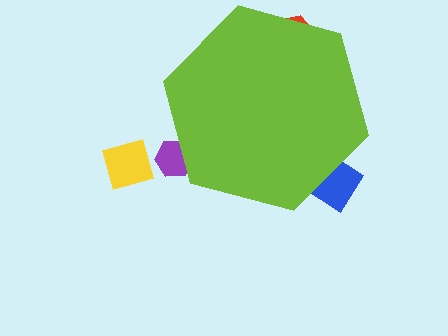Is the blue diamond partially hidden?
Yes, the blue diamond is partially hidden behind the lime hexagon.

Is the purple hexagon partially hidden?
Yes, the purple hexagon is partially hidden behind the lime hexagon.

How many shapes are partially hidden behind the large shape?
3 shapes are partially hidden.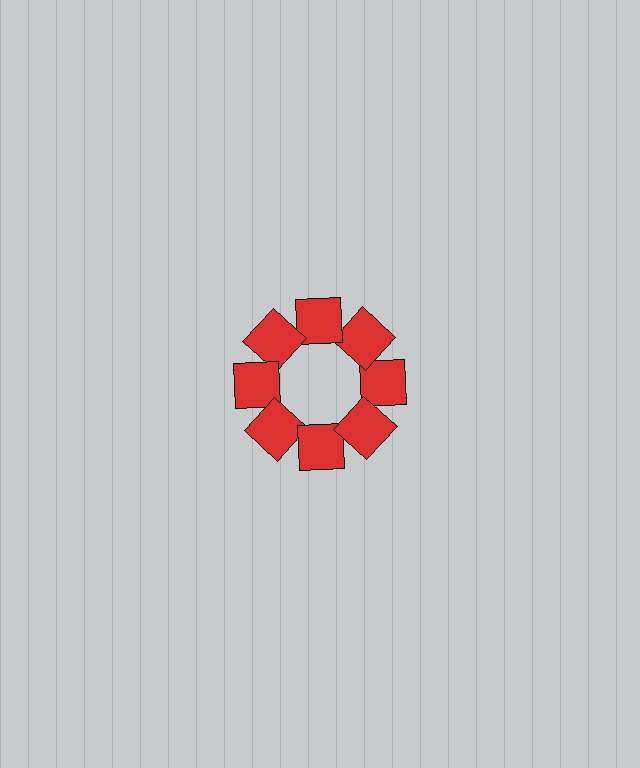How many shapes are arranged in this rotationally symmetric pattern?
There are 8 shapes, arranged in 8 groups of 1.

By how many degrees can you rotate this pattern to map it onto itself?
The pattern maps onto itself every 45 degrees of rotation.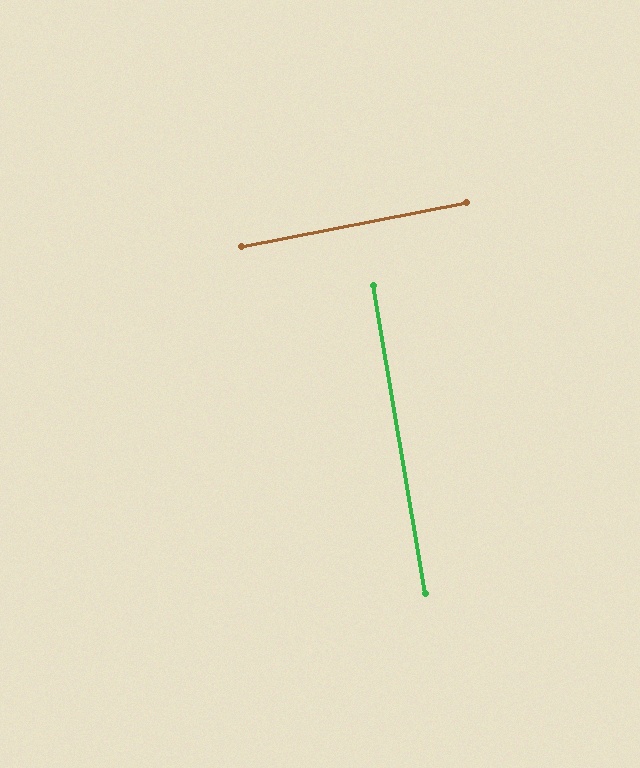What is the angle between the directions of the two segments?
Approximately 88 degrees.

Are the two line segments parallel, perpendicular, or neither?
Perpendicular — they meet at approximately 88°.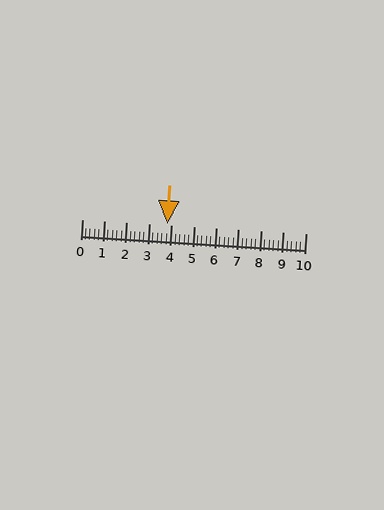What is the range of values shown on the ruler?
The ruler shows values from 0 to 10.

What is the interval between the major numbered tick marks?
The major tick marks are spaced 1 units apart.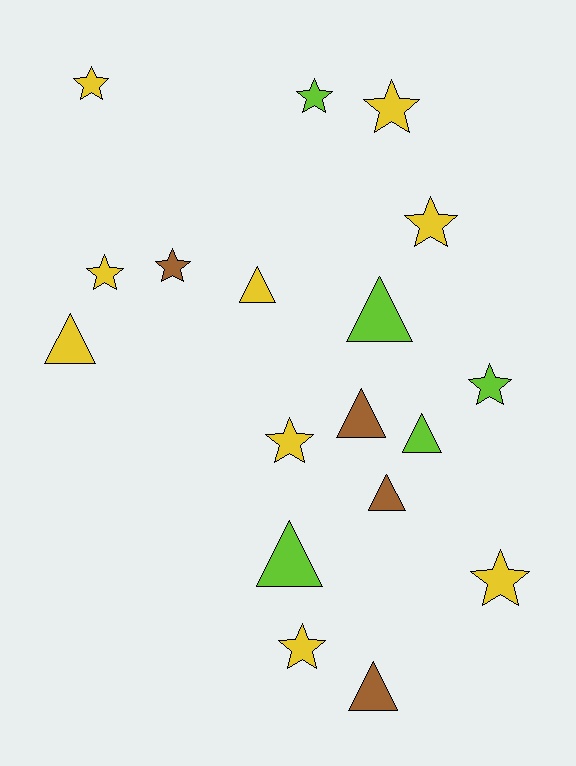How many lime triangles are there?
There are 3 lime triangles.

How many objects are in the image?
There are 18 objects.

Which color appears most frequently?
Yellow, with 9 objects.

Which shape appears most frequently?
Star, with 10 objects.